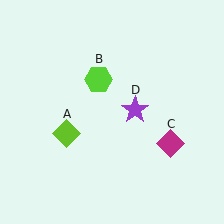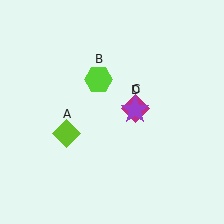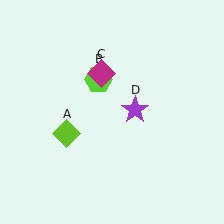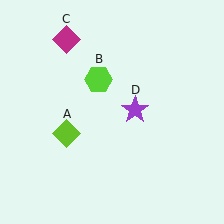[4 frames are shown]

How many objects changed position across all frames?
1 object changed position: magenta diamond (object C).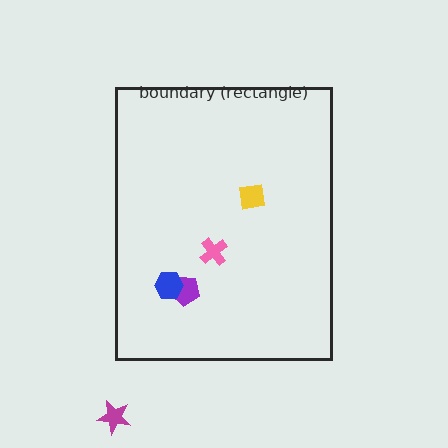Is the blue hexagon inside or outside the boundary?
Inside.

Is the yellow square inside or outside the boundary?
Inside.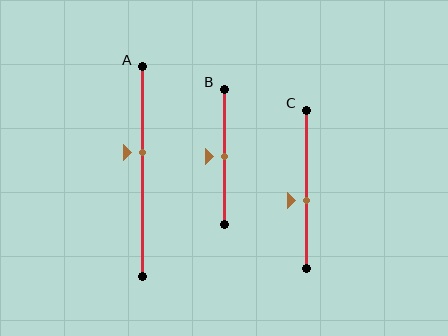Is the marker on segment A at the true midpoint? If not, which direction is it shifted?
No, the marker on segment A is shifted upward by about 9% of the segment length.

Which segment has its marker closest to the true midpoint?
Segment B has its marker closest to the true midpoint.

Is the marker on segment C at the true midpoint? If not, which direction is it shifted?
No, the marker on segment C is shifted downward by about 7% of the segment length.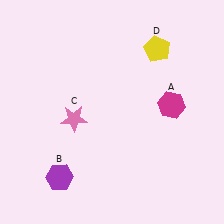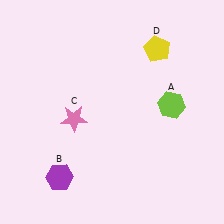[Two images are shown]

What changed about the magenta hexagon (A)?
In Image 1, A is magenta. In Image 2, it changed to lime.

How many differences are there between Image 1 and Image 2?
There is 1 difference between the two images.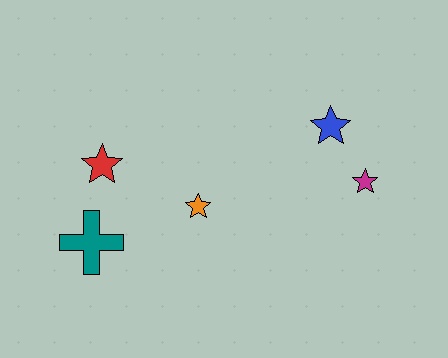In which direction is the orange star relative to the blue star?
The orange star is to the left of the blue star.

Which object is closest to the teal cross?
The red star is closest to the teal cross.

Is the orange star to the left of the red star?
No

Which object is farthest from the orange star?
The magenta star is farthest from the orange star.